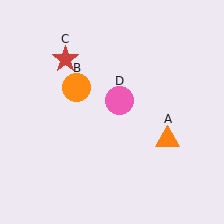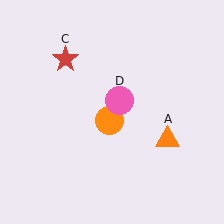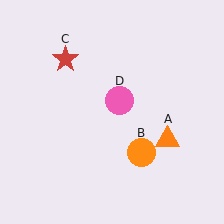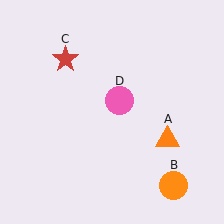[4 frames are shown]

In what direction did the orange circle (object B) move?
The orange circle (object B) moved down and to the right.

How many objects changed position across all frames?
1 object changed position: orange circle (object B).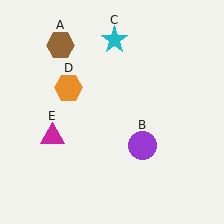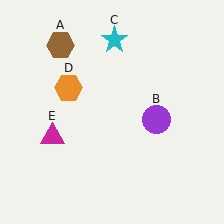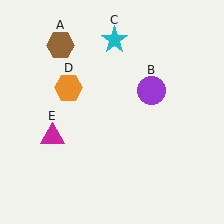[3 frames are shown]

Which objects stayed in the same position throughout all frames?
Brown hexagon (object A) and cyan star (object C) and orange hexagon (object D) and magenta triangle (object E) remained stationary.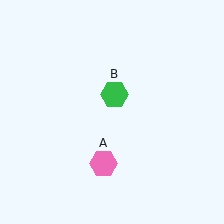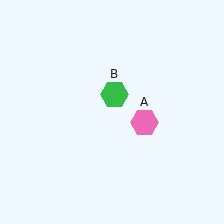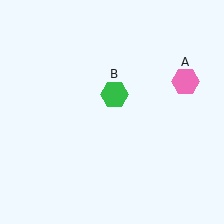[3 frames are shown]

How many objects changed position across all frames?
1 object changed position: pink hexagon (object A).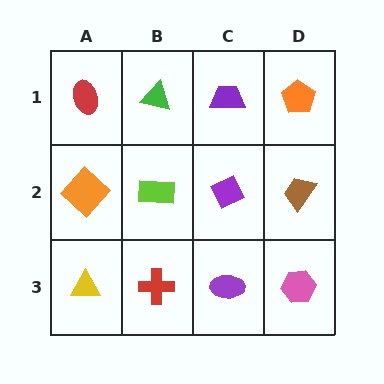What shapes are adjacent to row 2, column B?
A green triangle (row 1, column B), a red cross (row 3, column B), an orange diamond (row 2, column A), a purple diamond (row 2, column C).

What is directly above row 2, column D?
An orange pentagon.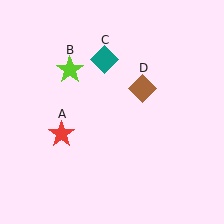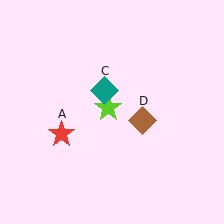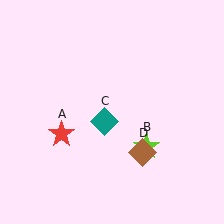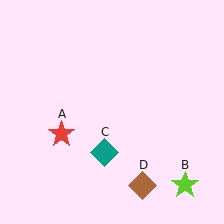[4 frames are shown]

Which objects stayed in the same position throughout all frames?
Red star (object A) remained stationary.